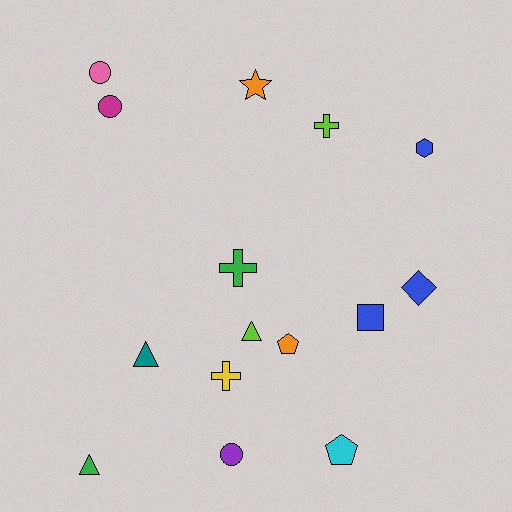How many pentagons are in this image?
There are 2 pentagons.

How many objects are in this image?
There are 15 objects.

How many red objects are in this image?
There are no red objects.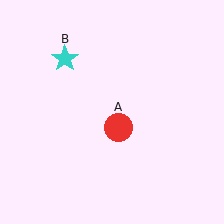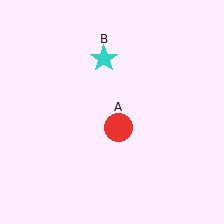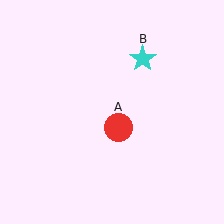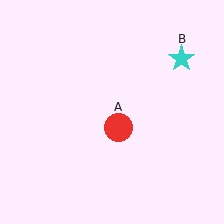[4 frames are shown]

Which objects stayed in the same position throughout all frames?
Red circle (object A) remained stationary.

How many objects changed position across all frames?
1 object changed position: cyan star (object B).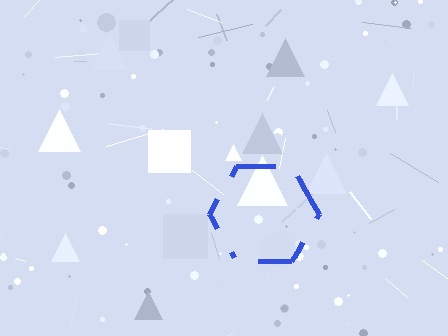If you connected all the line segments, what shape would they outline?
They would outline a hexagon.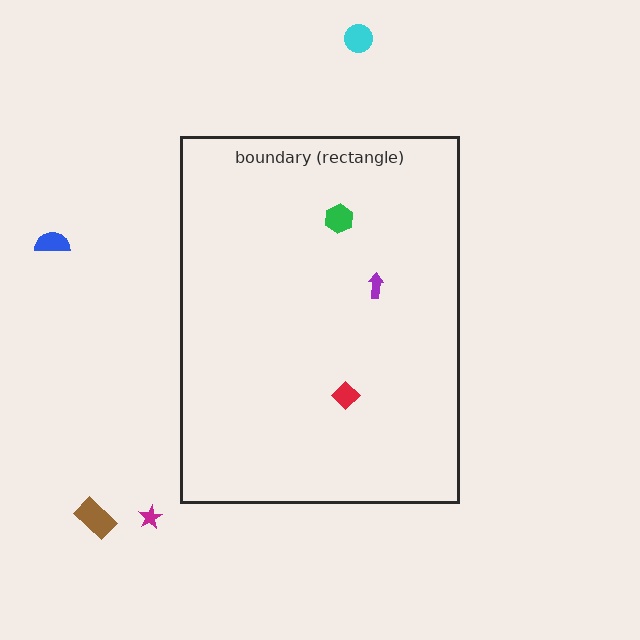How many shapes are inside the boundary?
3 inside, 4 outside.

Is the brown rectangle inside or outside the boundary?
Outside.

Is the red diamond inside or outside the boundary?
Inside.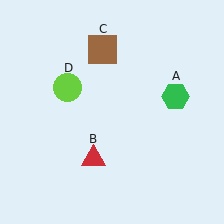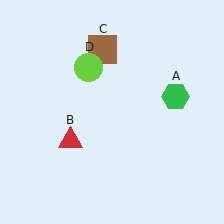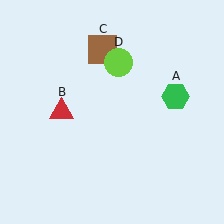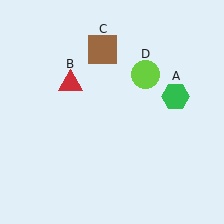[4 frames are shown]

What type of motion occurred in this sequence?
The red triangle (object B), lime circle (object D) rotated clockwise around the center of the scene.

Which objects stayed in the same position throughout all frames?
Green hexagon (object A) and brown square (object C) remained stationary.